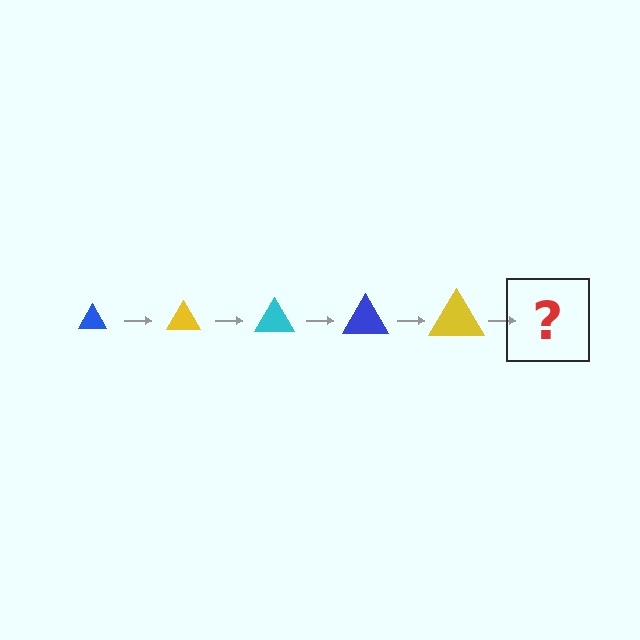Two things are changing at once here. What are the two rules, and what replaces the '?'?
The two rules are that the triangle grows larger each step and the color cycles through blue, yellow, and cyan. The '?' should be a cyan triangle, larger than the previous one.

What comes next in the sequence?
The next element should be a cyan triangle, larger than the previous one.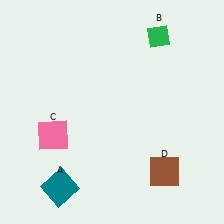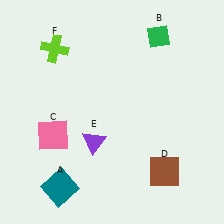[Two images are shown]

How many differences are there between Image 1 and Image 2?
There are 2 differences between the two images.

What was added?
A purple triangle (E), a lime cross (F) were added in Image 2.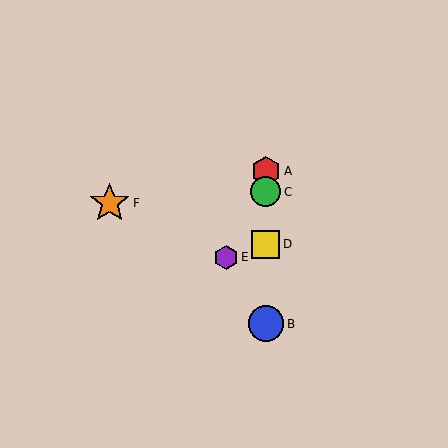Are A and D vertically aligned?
Yes, both are at x≈266.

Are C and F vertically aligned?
No, C is at x≈266 and F is at x≈110.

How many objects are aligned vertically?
4 objects (A, B, C, D) are aligned vertically.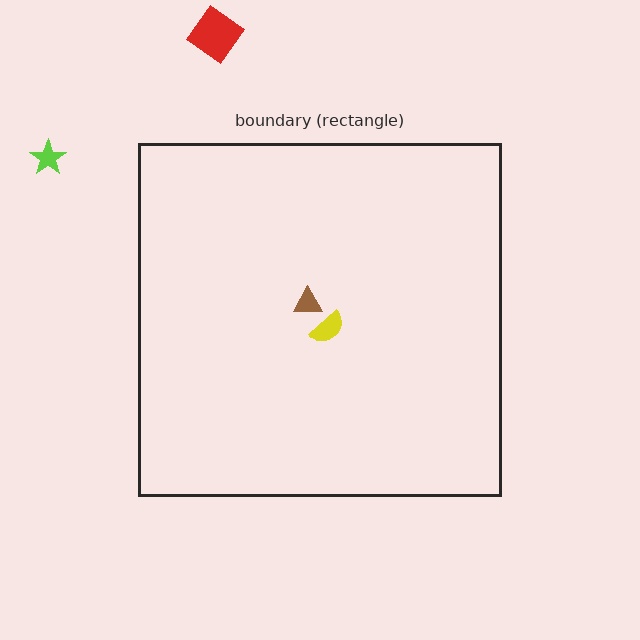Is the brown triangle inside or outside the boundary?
Inside.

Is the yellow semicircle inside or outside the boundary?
Inside.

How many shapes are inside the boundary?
2 inside, 2 outside.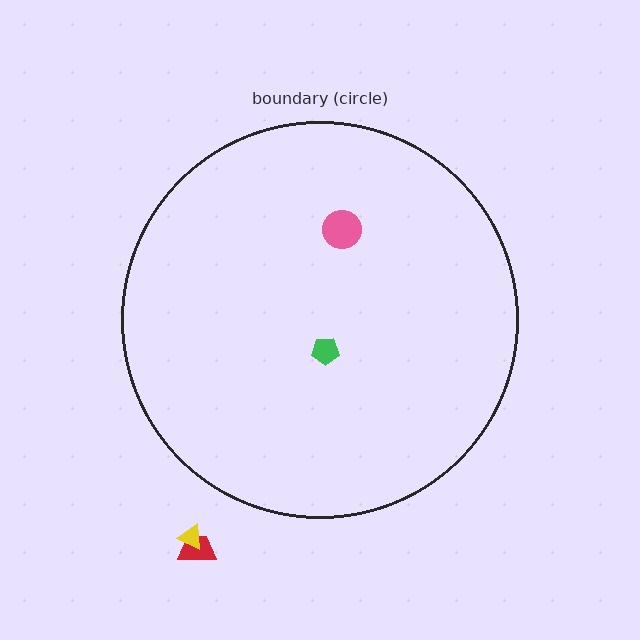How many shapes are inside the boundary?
2 inside, 2 outside.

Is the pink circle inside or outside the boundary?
Inside.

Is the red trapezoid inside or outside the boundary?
Outside.